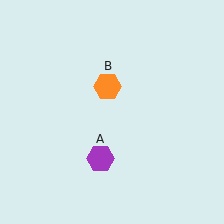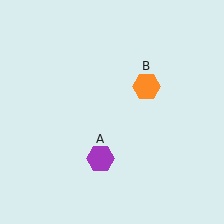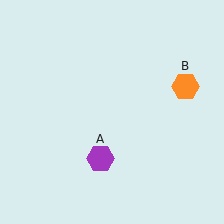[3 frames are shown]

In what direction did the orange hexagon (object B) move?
The orange hexagon (object B) moved right.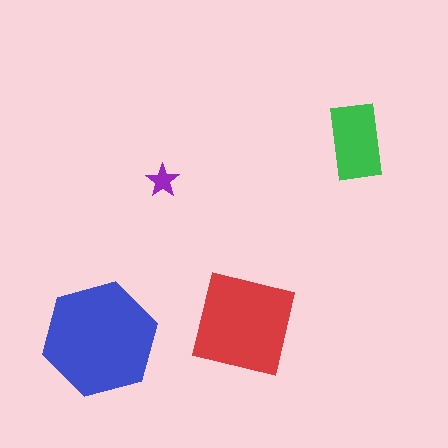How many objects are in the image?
There are 4 objects in the image.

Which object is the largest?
The blue hexagon.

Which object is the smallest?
The purple star.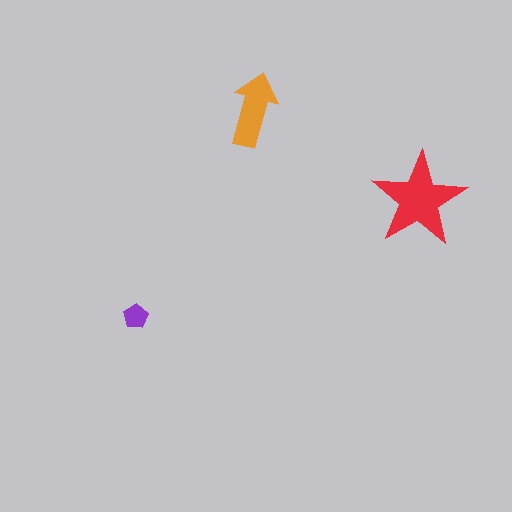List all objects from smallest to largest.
The purple pentagon, the orange arrow, the red star.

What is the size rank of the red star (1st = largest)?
1st.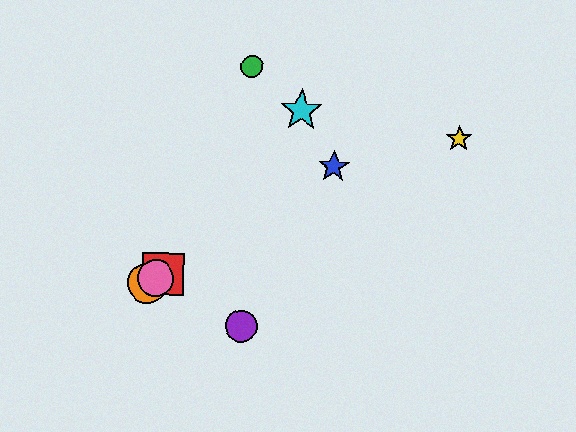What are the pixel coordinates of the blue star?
The blue star is at (333, 167).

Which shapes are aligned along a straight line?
The red square, the blue star, the orange circle, the pink circle are aligned along a straight line.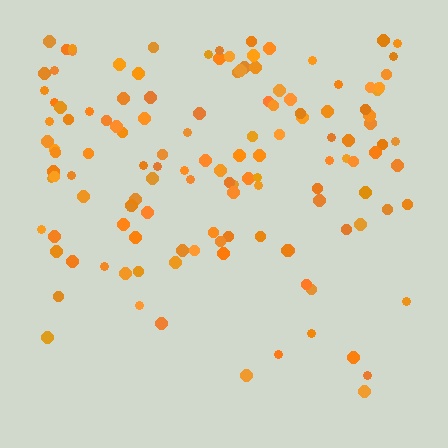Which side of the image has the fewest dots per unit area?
The bottom.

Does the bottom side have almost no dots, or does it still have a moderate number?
Still a moderate number, just noticeably fewer than the top.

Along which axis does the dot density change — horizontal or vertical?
Vertical.